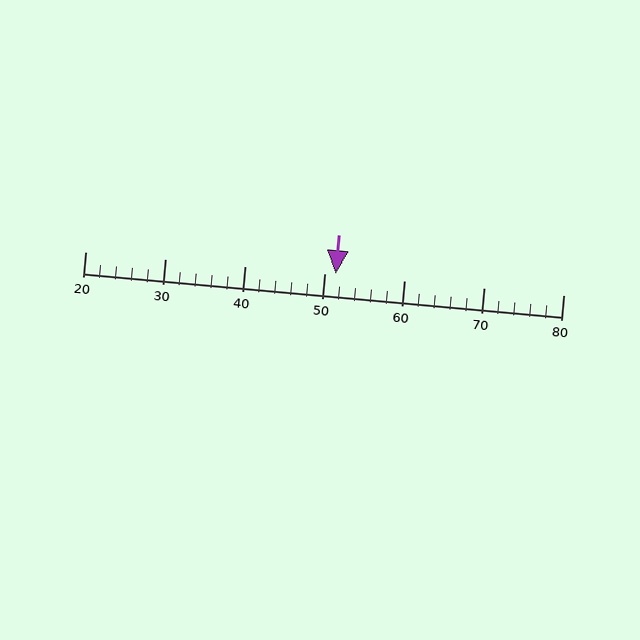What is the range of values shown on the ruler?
The ruler shows values from 20 to 80.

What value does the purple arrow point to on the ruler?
The purple arrow points to approximately 51.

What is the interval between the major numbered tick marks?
The major tick marks are spaced 10 units apart.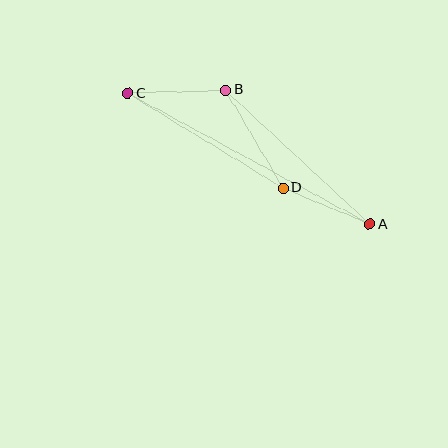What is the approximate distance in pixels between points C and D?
The distance between C and D is approximately 182 pixels.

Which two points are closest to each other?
Points A and D are closest to each other.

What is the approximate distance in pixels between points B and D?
The distance between B and D is approximately 113 pixels.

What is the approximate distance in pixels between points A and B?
The distance between A and B is approximately 197 pixels.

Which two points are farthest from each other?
Points A and C are farthest from each other.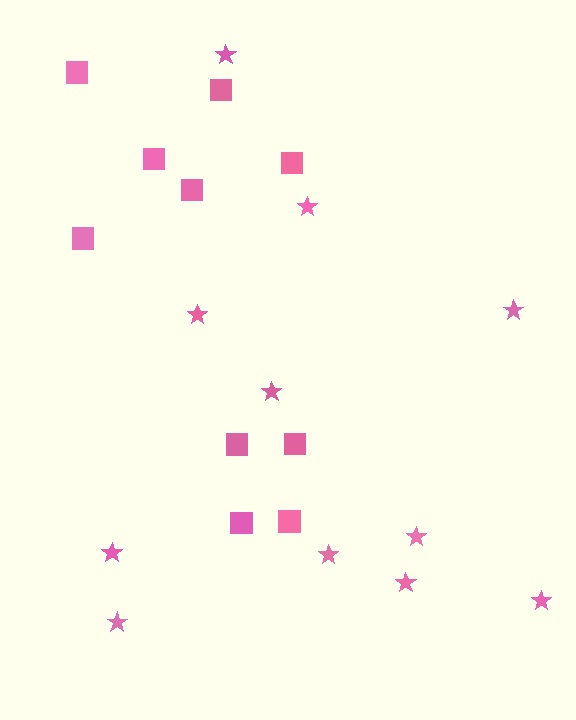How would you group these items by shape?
There are 2 groups: one group of stars (11) and one group of squares (10).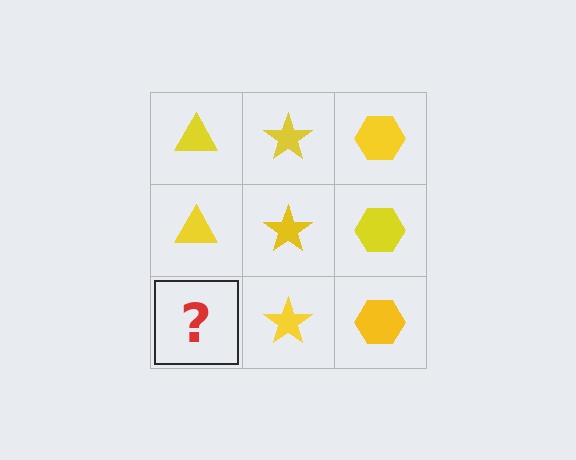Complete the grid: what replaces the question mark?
The question mark should be replaced with a yellow triangle.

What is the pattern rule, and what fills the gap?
The rule is that each column has a consistent shape. The gap should be filled with a yellow triangle.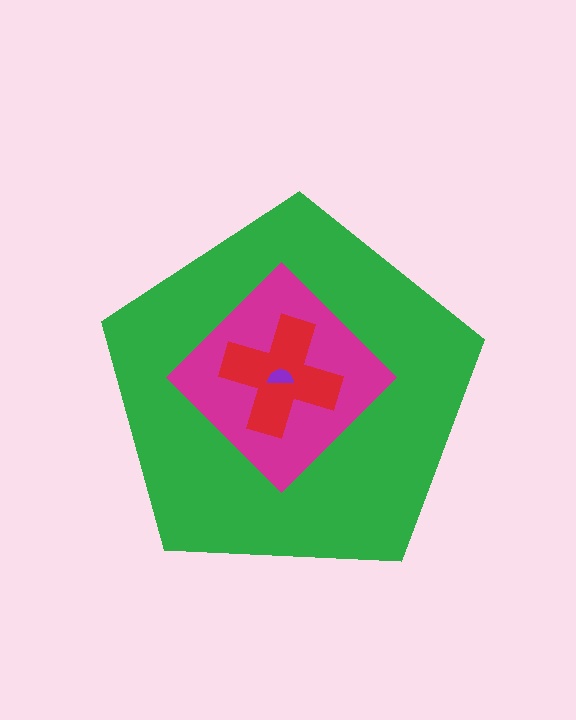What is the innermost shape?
The purple semicircle.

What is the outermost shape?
The green pentagon.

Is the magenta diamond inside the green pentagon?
Yes.